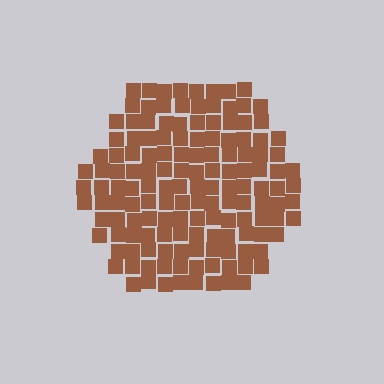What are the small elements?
The small elements are squares.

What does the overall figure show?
The overall figure shows a hexagon.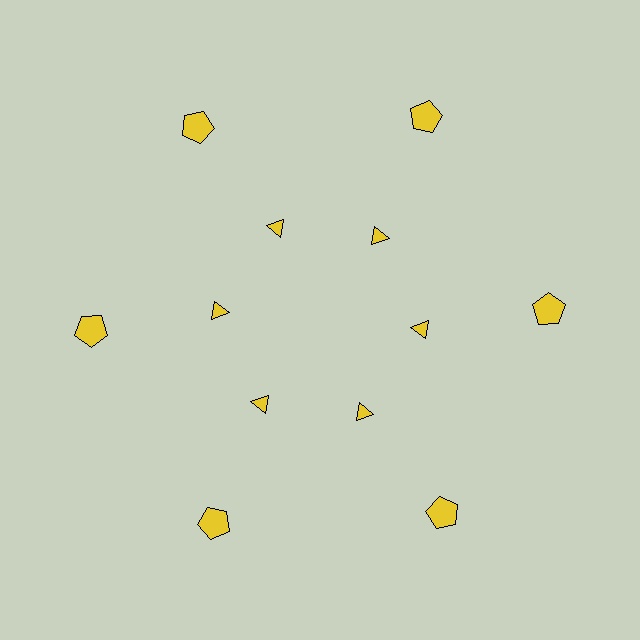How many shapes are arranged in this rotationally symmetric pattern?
There are 12 shapes, arranged in 6 groups of 2.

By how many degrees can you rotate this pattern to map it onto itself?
The pattern maps onto itself every 60 degrees of rotation.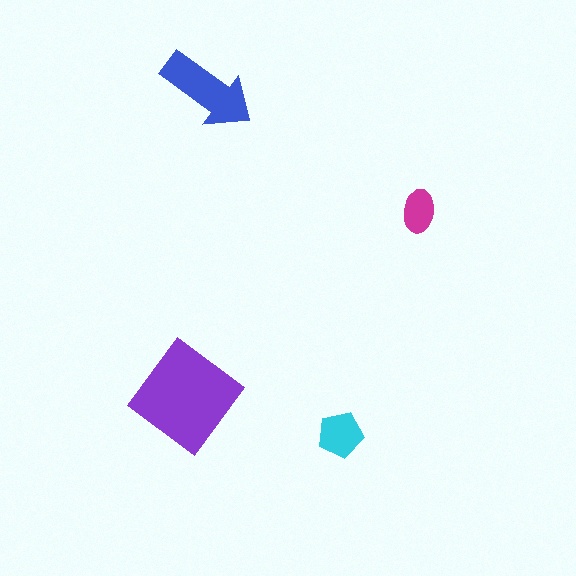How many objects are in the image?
There are 4 objects in the image.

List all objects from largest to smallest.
The purple diamond, the blue arrow, the cyan pentagon, the magenta ellipse.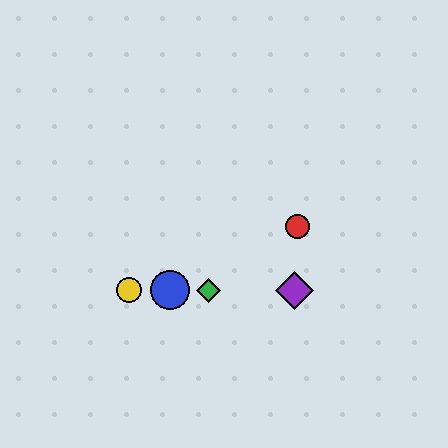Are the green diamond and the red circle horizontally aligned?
No, the green diamond is at y≈290 and the red circle is at y≈227.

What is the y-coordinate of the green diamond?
The green diamond is at y≈290.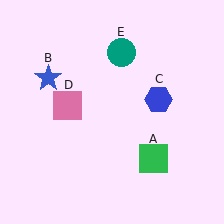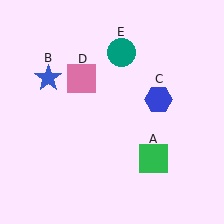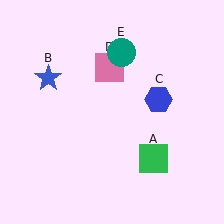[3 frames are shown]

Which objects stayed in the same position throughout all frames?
Green square (object A) and blue star (object B) and blue hexagon (object C) and teal circle (object E) remained stationary.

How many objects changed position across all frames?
1 object changed position: pink square (object D).